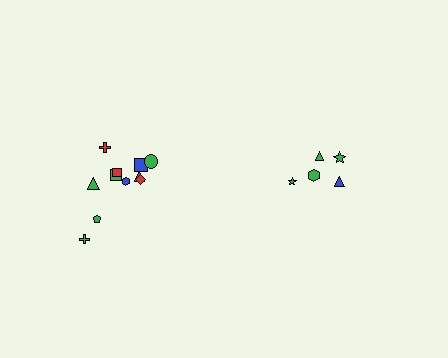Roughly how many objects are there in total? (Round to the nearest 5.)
Roughly 15 objects in total.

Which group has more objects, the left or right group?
The left group.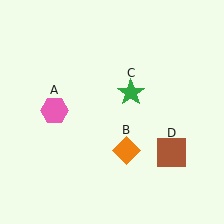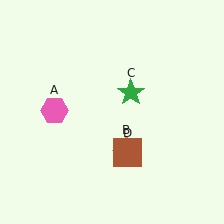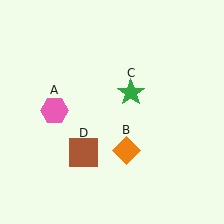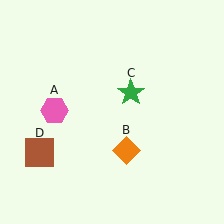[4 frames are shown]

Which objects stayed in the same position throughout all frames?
Pink hexagon (object A) and orange diamond (object B) and green star (object C) remained stationary.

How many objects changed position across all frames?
1 object changed position: brown square (object D).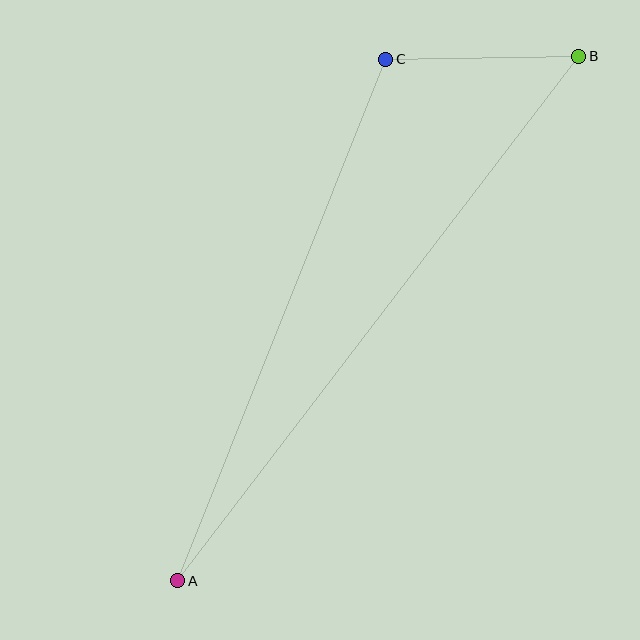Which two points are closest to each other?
Points B and C are closest to each other.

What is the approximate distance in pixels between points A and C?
The distance between A and C is approximately 562 pixels.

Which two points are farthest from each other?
Points A and B are farthest from each other.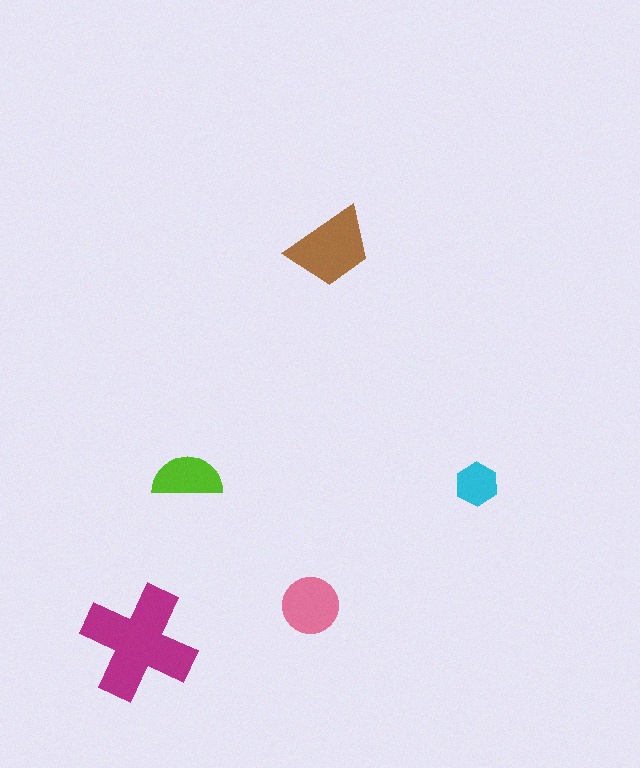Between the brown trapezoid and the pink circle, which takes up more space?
The brown trapezoid.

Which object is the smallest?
The cyan hexagon.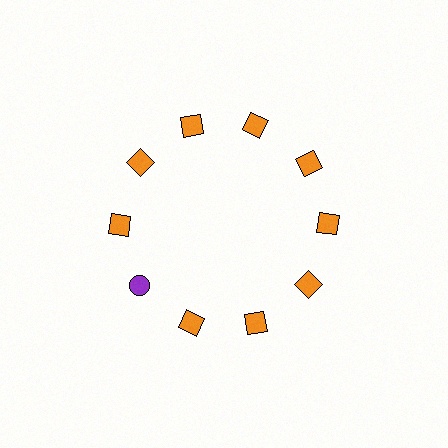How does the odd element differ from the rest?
It differs in both color (purple instead of orange) and shape (circle instead of square).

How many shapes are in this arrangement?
There are 10 shapes arranged in a ring pattern.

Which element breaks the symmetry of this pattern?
The purple circle at roughly the 8 o'clock position breaks the symmetry. All other shapes are orange squares.